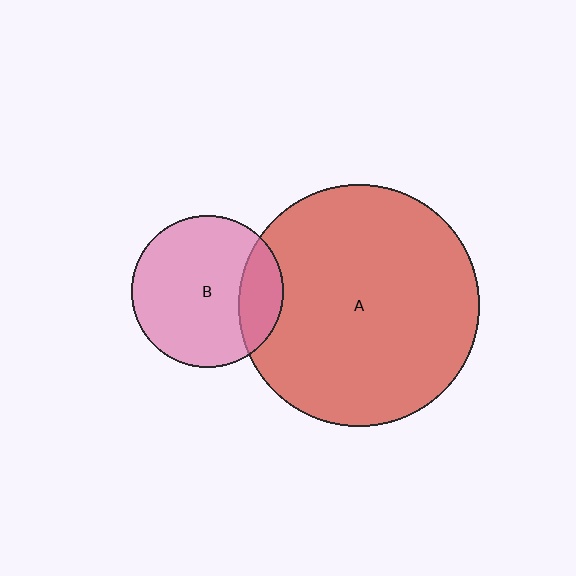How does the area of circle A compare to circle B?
Approximately 2.5 times.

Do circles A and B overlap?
Yes.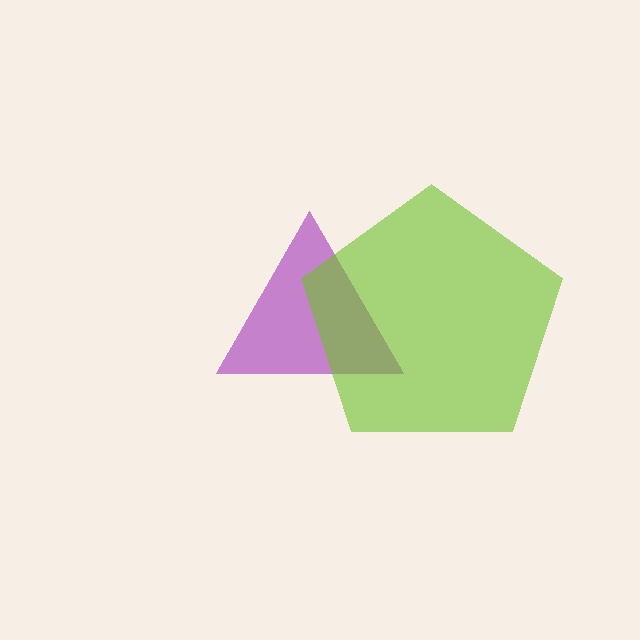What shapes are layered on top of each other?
The layered shapes are: a purple triangle, a lime pentagon.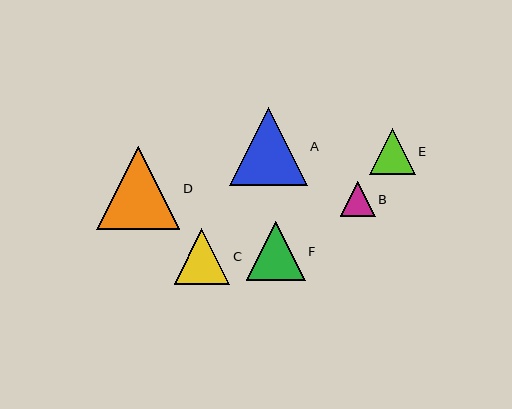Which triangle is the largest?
Triangle D is the largest with a size of approximately 83 pixels.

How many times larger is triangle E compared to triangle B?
Triangle E is approximately 1.3 times the size of triangle B.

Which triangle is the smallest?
Triangle B is the smallest with a size of approximately 35 pixels.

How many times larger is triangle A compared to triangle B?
Triangle A is approximately 2.2 times the size of triangle B.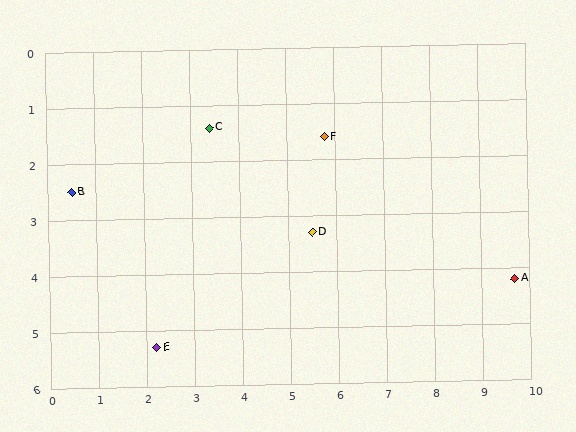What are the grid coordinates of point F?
Point F is at approximately (5.8, 1.6).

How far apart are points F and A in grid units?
Points F and A are about 4.7 grid units apart.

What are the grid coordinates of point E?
Point E is at approximately (2.2, 5.3).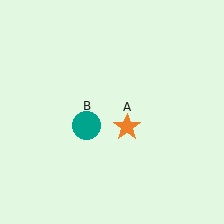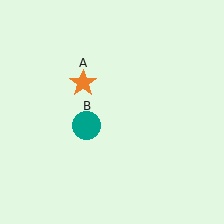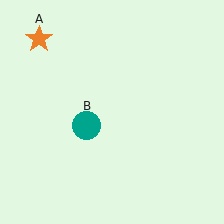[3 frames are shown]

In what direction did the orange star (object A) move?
The orange star (object A) moved up and to the left.